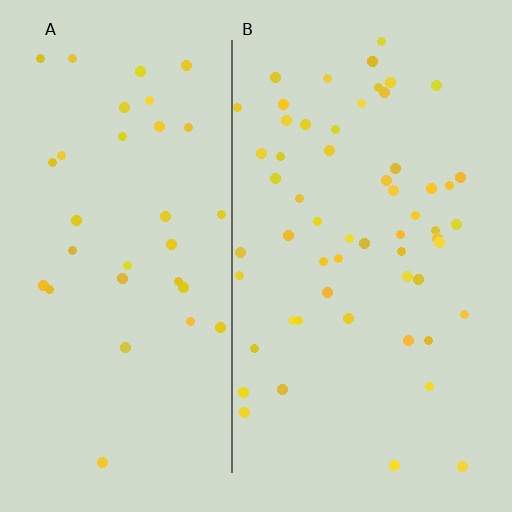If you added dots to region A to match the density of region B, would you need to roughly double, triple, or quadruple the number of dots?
Approximately double.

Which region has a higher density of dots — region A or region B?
B (the right).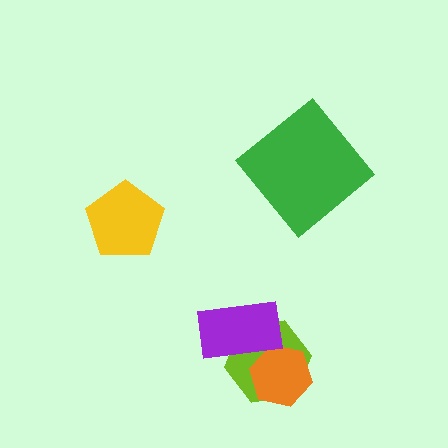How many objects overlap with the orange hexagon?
2 objects overlap with the orange hexagon.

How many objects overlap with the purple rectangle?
2 objects overlap with the purple rectangle.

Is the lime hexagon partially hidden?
Yes, it is partially covered by another shape.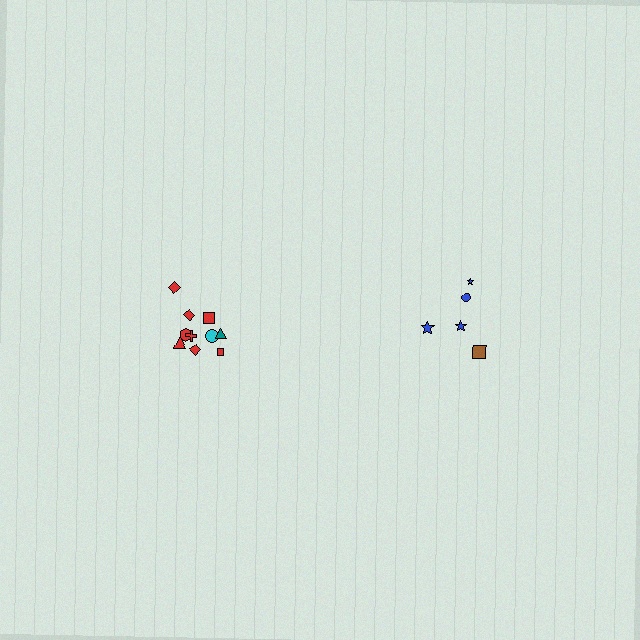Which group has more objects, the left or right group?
The left group.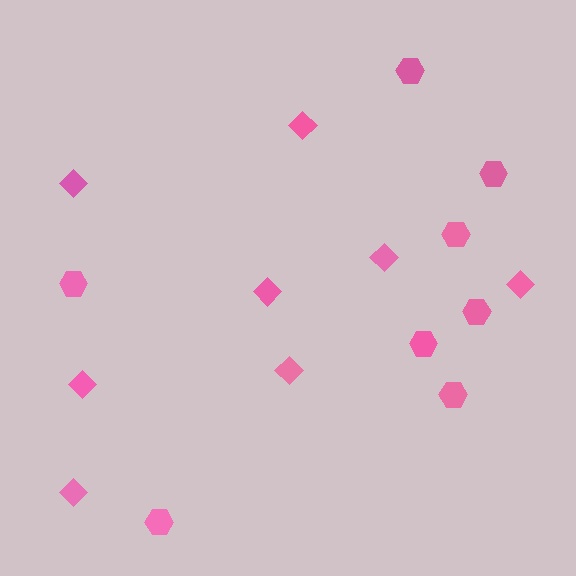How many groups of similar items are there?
There are 2 groups: one group of hexagons (8) and one group of diamonds (8).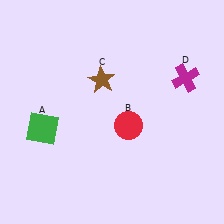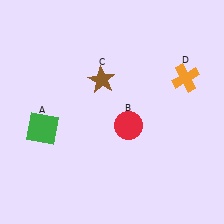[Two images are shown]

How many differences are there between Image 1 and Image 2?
There is 1 difference between the two images.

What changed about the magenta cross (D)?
In Image 1, D is magenta. In Image 2, it changed to orange.